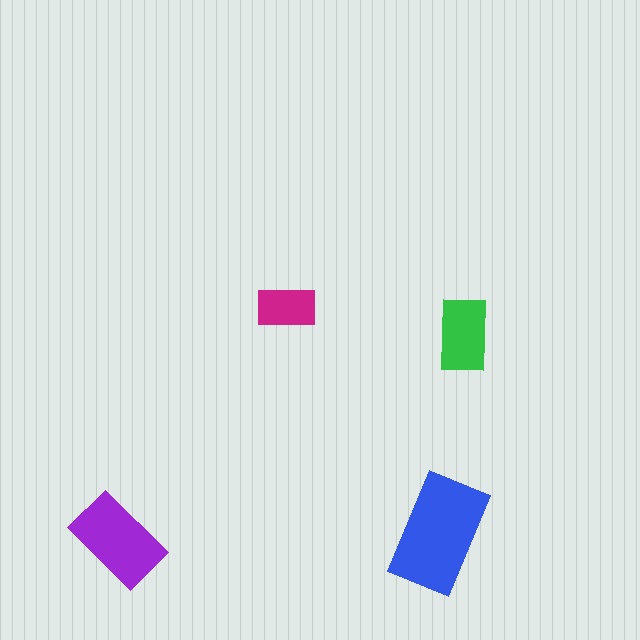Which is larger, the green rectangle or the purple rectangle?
The purple one.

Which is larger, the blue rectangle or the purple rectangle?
The blue one.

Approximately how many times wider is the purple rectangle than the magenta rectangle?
About 1.5 times wider.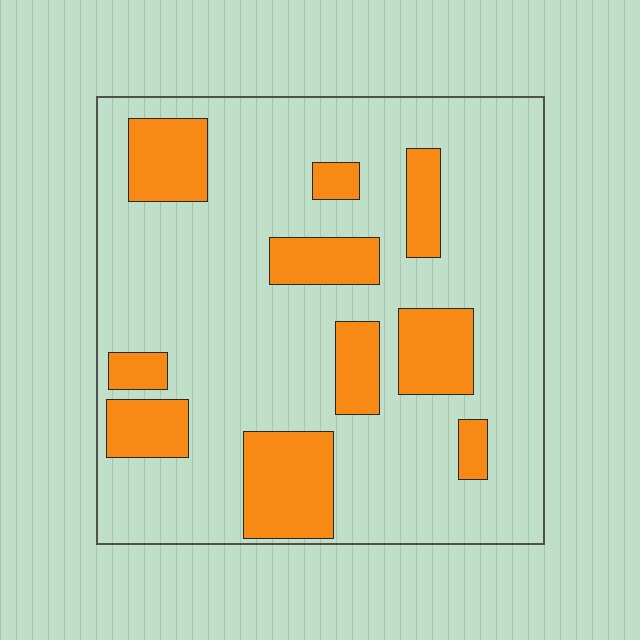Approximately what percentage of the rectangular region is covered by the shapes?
Approximately 25%.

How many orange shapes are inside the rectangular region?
10.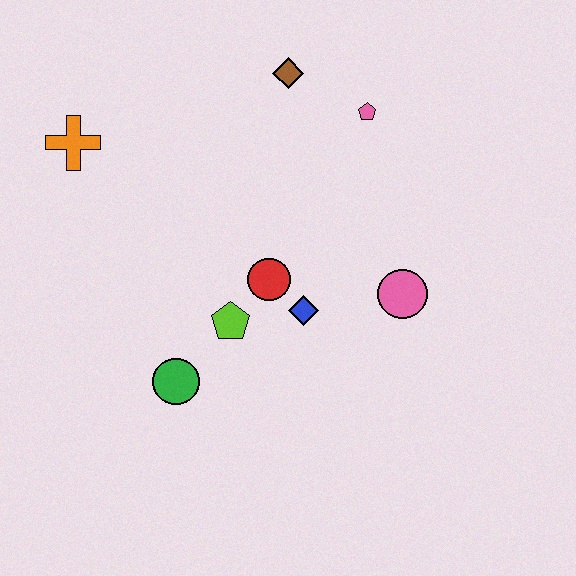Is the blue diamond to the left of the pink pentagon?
Yes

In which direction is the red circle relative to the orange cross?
The red circle is to the right of the orange cross.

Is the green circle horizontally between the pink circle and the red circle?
No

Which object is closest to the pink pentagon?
The brown diamond is closest to the pink pentagon.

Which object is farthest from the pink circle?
The orange cross is farthest from the pink circle.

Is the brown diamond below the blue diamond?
No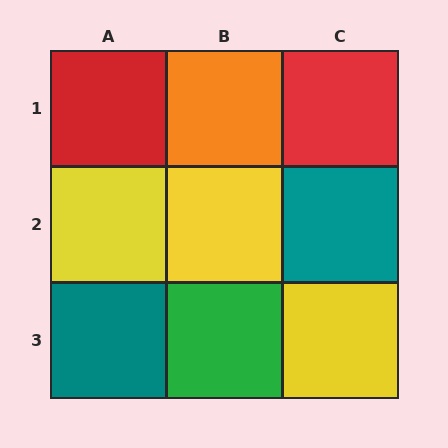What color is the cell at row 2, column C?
Teal.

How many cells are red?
2 cells are red.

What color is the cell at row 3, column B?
Green.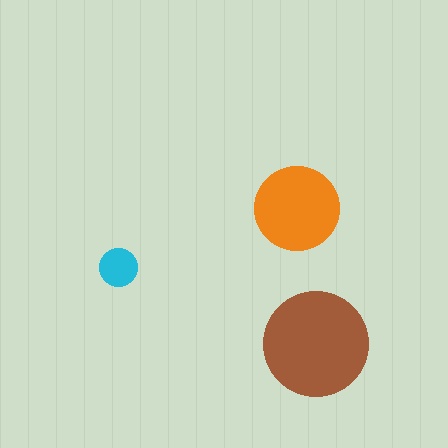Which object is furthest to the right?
The brown circle is rightmost.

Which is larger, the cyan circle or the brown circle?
The brown one.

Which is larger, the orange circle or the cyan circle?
The orange one.